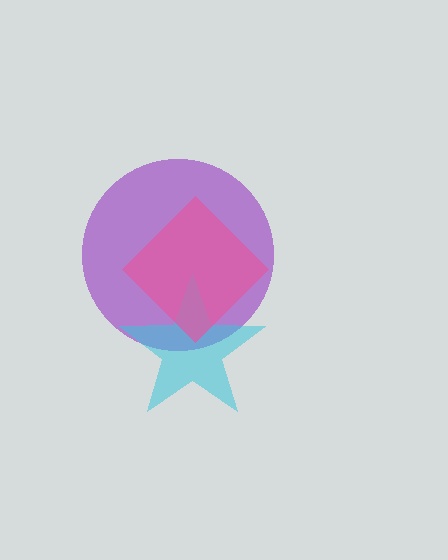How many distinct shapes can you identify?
There are 3 distinct shapes: a purple circle, a cyan star, a pink diamond.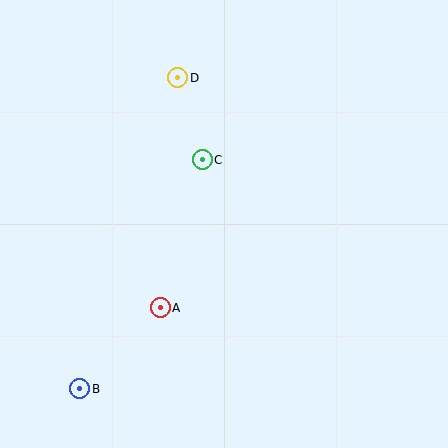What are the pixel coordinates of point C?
Point C is at (202, 160).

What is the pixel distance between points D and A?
The distance between D and A is 231 pixels.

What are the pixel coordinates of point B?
Point B is at (80, 389).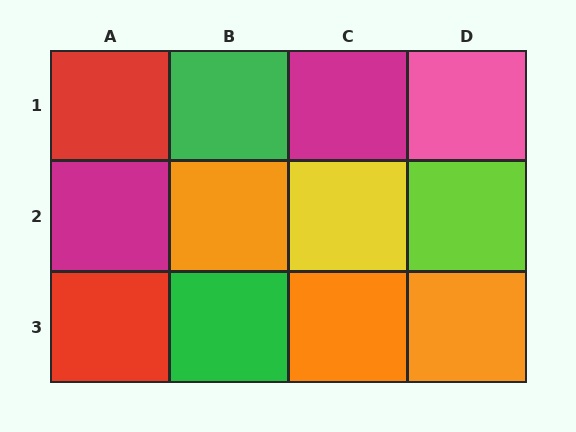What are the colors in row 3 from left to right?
Red, green, orange, orange.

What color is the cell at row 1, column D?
Pink.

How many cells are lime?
1 cell is lime.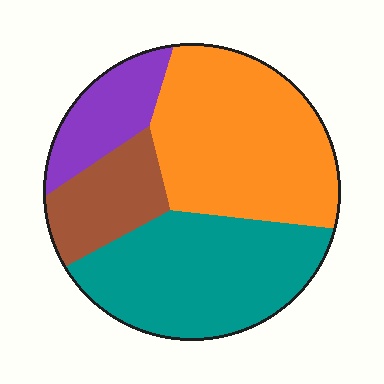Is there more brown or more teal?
Teal.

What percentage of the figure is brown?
Brown covers 14% of the figure.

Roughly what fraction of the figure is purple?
Purple covers about 15% of the figure.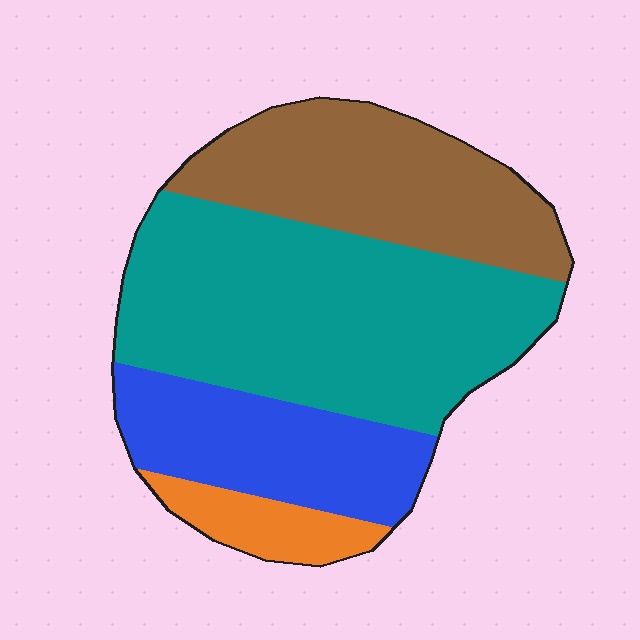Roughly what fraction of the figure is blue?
Blue takes up less than a quarter of the figure.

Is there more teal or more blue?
Teal.